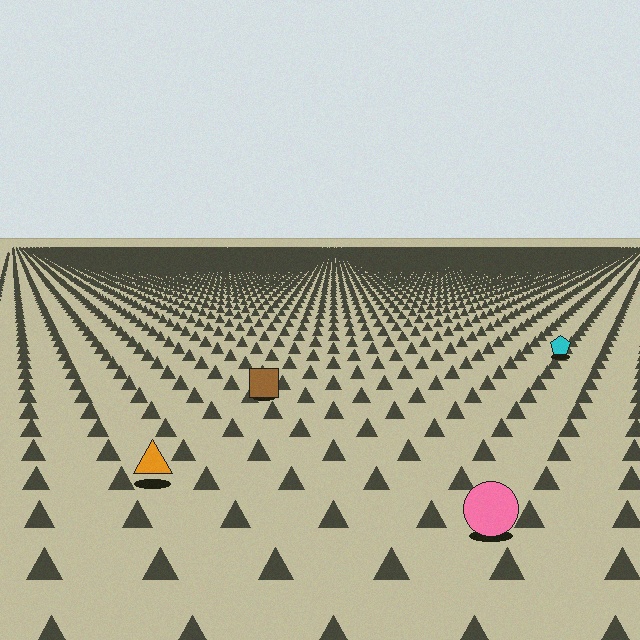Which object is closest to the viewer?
The pink circle is closest. The texture marks near it are larger and more spread out.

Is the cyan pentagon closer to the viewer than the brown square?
No. The brown square is closer — you can tell from the texture gradient: the ground texture is coarser near it.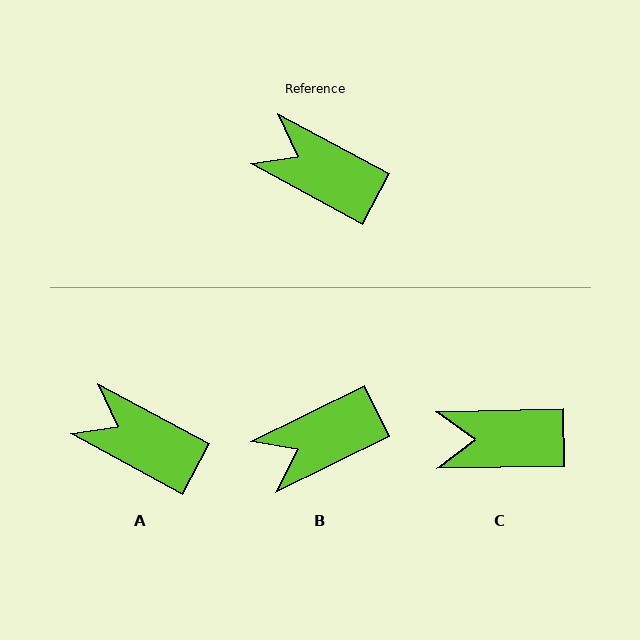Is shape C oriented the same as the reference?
No, it is off by about 29 degrees.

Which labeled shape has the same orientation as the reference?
A.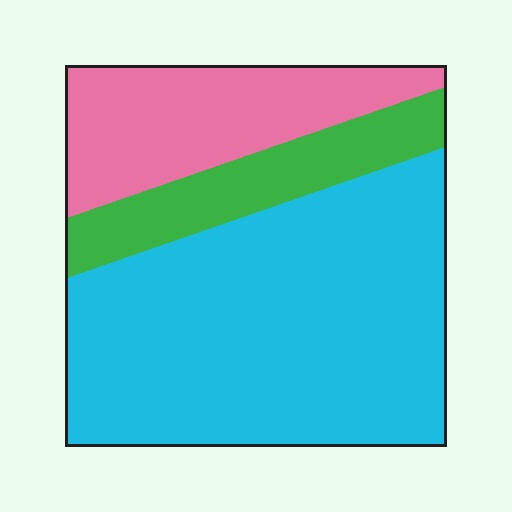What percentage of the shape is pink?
Pink covers 23% of the shape.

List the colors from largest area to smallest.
From largest to smallest: cyan, pink, green.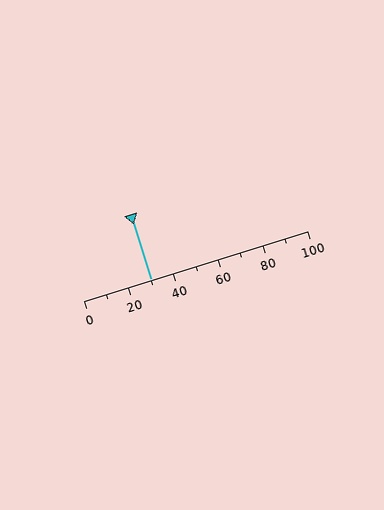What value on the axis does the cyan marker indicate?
The marker indicates approximately 30.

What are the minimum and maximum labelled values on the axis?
The axis runs from 0 to 100.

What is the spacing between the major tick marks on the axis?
The major ticks are spaced 20 apart.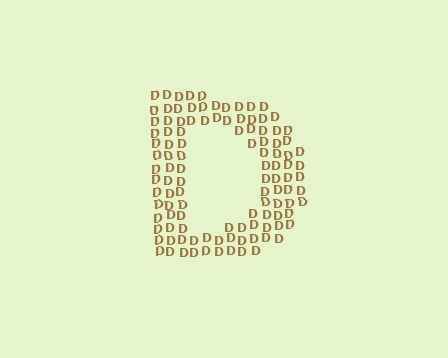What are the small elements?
The small elements are letter D's.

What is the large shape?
The large shape is the letter D.